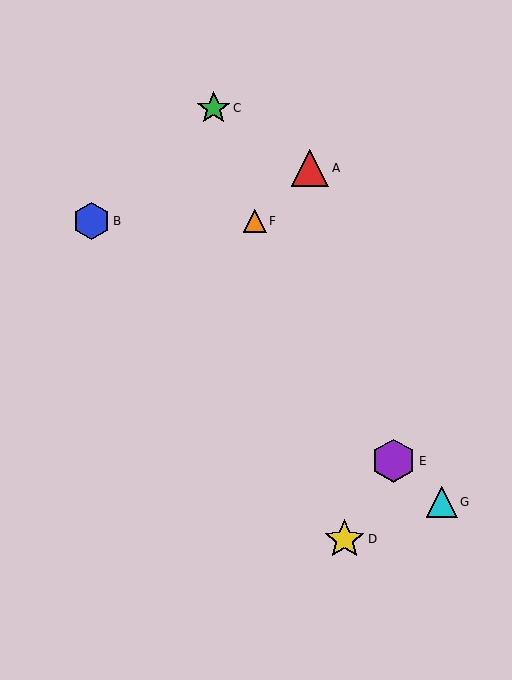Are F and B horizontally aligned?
Yes, both are at y≈221.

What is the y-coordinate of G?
Object G is at y≈502.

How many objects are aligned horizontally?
2 objects (B, F) are aligned horizontally.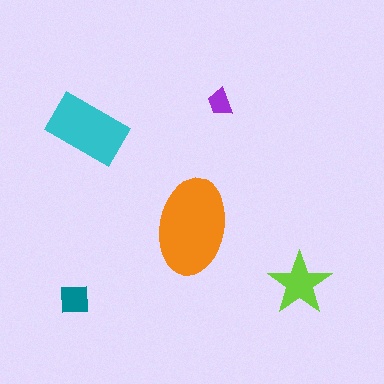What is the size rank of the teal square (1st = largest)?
4th.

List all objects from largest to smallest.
The orange ellipse, the cyan rectangle, the lime star, the teal square, the purple trapezoid.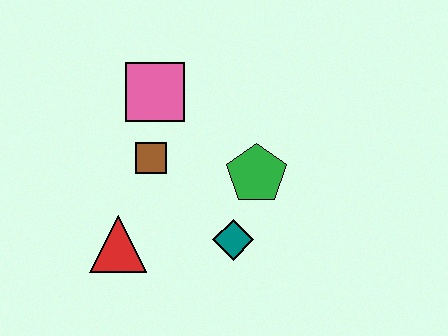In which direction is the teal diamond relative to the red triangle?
The teal diamond is to the right of the red triangle.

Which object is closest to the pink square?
The brown square is closest to the pink square.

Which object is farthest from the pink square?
The teal diamond is farthest from the pink square.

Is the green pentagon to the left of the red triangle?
No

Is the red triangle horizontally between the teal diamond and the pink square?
No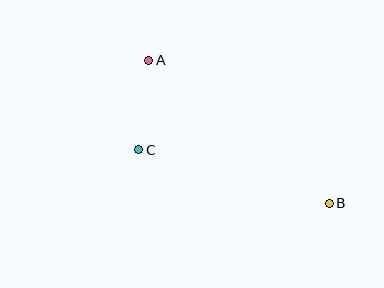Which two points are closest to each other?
Points A and C are closest to each other.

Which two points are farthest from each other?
Points A and B are farthest from each other.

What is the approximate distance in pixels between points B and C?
The distance between B and C is approximately 198 pixels.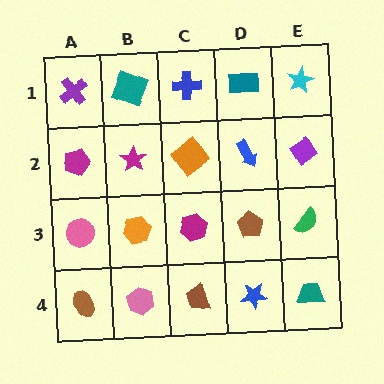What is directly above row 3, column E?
A purple diamond.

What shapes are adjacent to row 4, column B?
An orange hexagon (row 3, column B), a brown ellipse (row 4, column A), a brown trapezoid (row 4, column C).